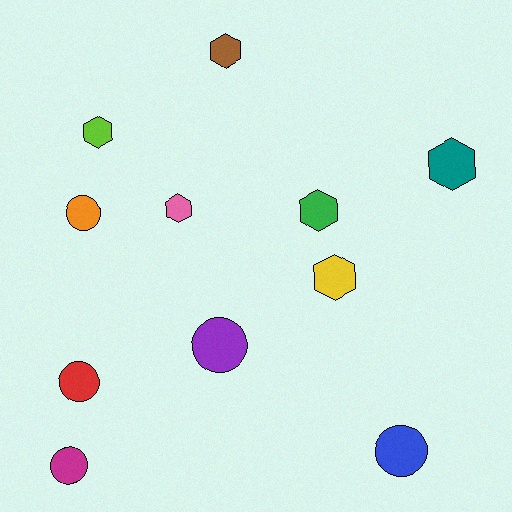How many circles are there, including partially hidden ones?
There are 5 circles.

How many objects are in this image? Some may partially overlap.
There are 11 objects.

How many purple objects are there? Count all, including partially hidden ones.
There is 1 purple object.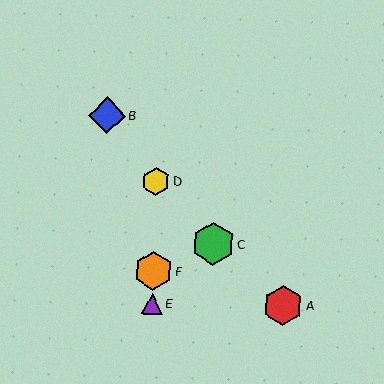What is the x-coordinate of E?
Object E is at x≈152.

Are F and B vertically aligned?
No, F is at x≈153 and B is at x≈107.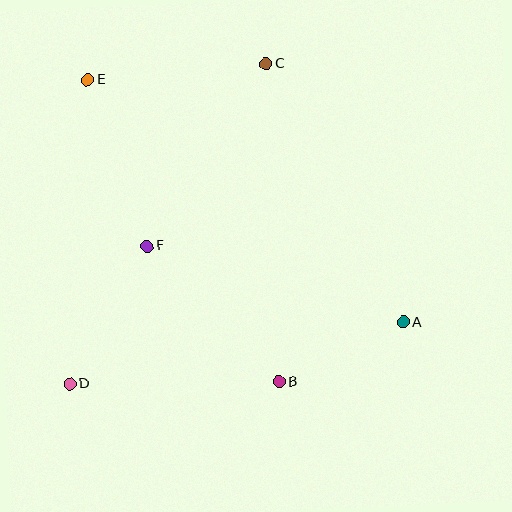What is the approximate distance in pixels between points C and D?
The distance between C and D is approximately 376 pixels.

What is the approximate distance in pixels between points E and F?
The distance between E and F is approximately 176 pixels.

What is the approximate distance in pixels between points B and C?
The distance between B and C is approximately 319 pixels.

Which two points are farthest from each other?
Points A and E are farthest from each other.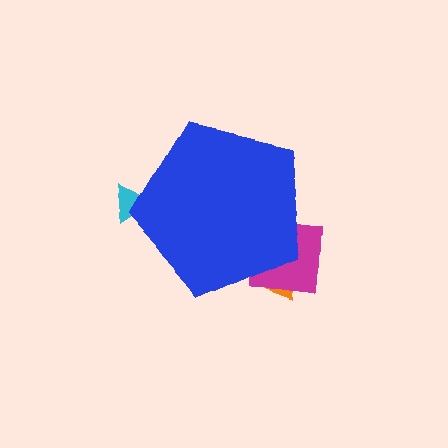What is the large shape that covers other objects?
A blue pentagon.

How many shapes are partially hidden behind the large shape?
3 shapes are partially hidden.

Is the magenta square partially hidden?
Yes, the magenta square is partially hidden behind the blue pentagon.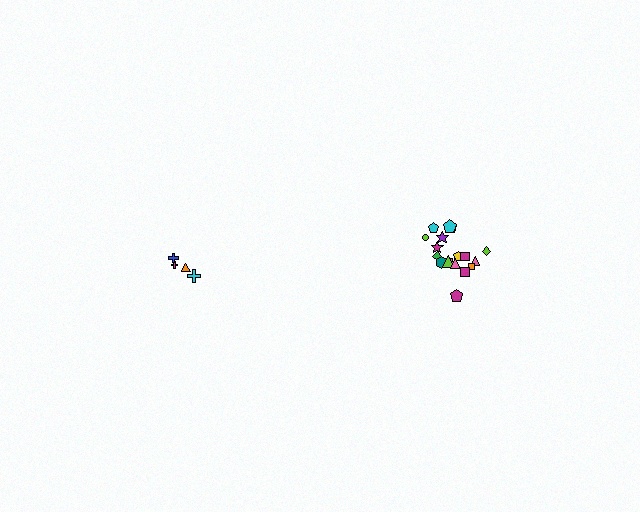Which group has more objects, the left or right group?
The right group.